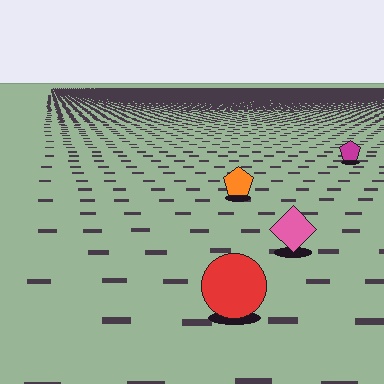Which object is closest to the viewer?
The red circle is closest. The texture marks near it are larger and more spread out.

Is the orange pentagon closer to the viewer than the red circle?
No. The red circle is closer — you can tell from the texture gradient: the ground texture is coarser near it.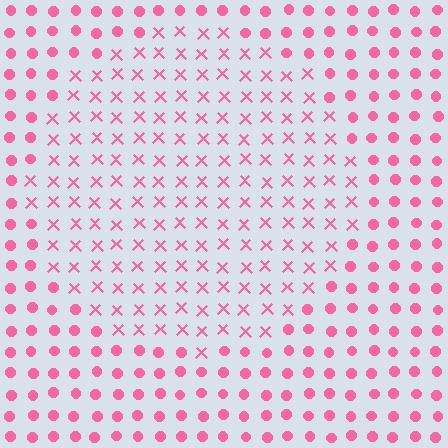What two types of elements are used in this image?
The image uses X marks inside the circle region and circles outside it.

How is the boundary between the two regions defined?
The boundary is defined by a change in element shape: X marks inside vs. circles outside. All elements share the same color and spacing.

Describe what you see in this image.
The image is filled with small pink elements arranged in a uniform grid. A circle-shaped region contains X marks, while the surrounding area contains circles. The boundary is defined purely by the change in element shape.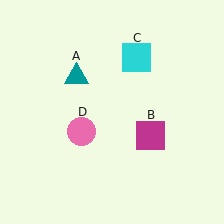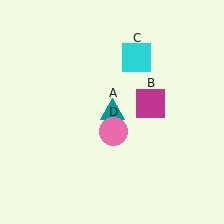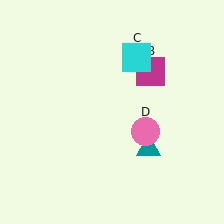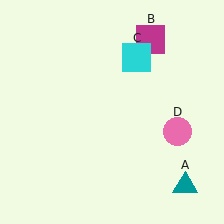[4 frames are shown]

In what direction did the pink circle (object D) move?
The pink circle (object D) moved right.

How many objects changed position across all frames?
3 objects changed position: teal triangle (object A), magenta square (object B), pink circle (object D).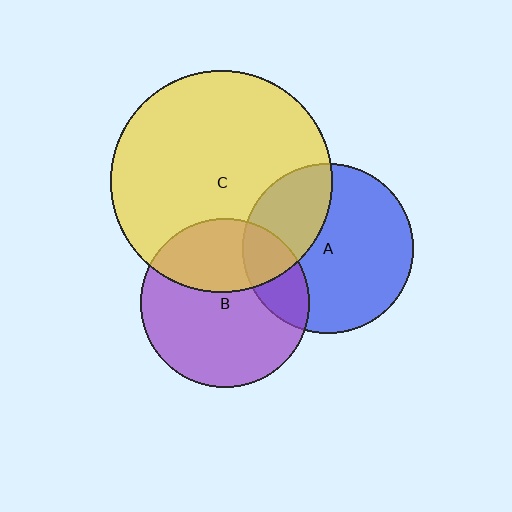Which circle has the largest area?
Circle C (yellow).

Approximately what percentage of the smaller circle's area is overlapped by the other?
Approximately 20%.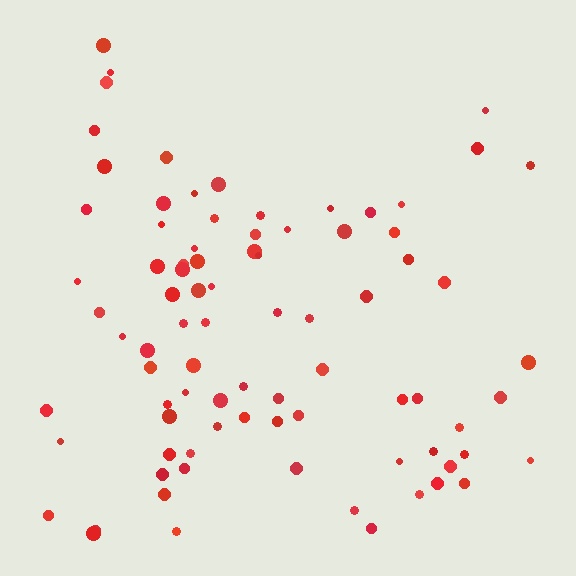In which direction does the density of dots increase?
From top to bottom, with the bottom side densest.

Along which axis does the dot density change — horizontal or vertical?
Vertical.